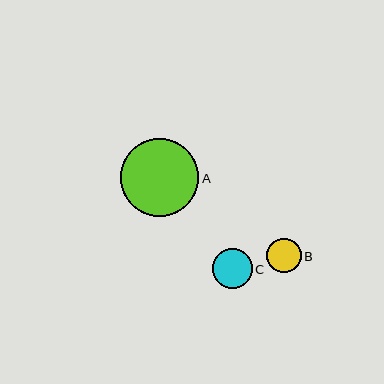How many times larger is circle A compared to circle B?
Circle A is approximately 2.3 times the size of circle B.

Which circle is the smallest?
Circle B is the smallest with a size of approximately 34 pixels.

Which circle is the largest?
Circle A is the largest with a size of approximately 78 pixels.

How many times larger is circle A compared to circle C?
Circle A is approximately 2.0 times the size of circle C.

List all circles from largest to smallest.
From largest to smallest: A, C, B.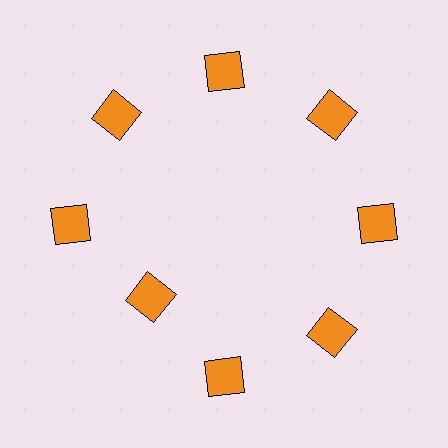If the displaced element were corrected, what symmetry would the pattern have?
It would have 8-fold rotational symmetry — the pattern would map onto itself every 45 degrees.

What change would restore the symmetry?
The symmetry would be restored by moving it outward, back onto the ring so that all 8 squares sit at equal angles and equal distance from the center.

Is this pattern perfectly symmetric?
No. The 8 orange squares are arranged in a ring, but one element near the 8 o'clock position is pulled inward toward the center, breaking the 8-fold rotational symmetry.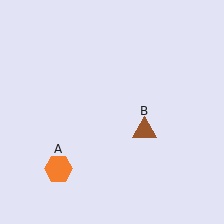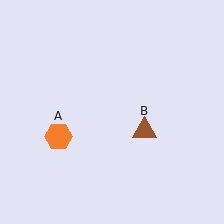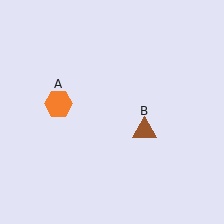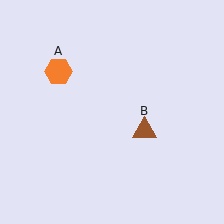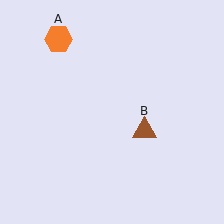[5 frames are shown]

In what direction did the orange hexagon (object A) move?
The orange hexagon (object A) moved up.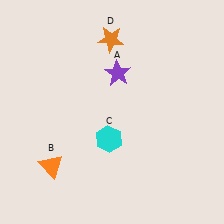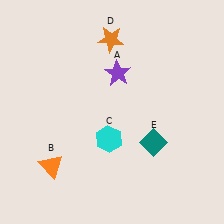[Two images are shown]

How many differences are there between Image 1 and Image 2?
There is 1 difference between the two images.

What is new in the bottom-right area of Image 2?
A teal diamond (E) was added in the bottom-right area of Image 2.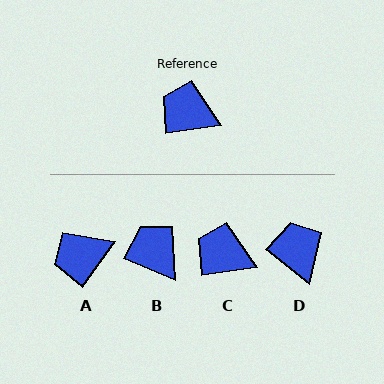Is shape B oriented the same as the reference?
No, it is off by about 31 degrees.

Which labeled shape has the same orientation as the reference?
C.